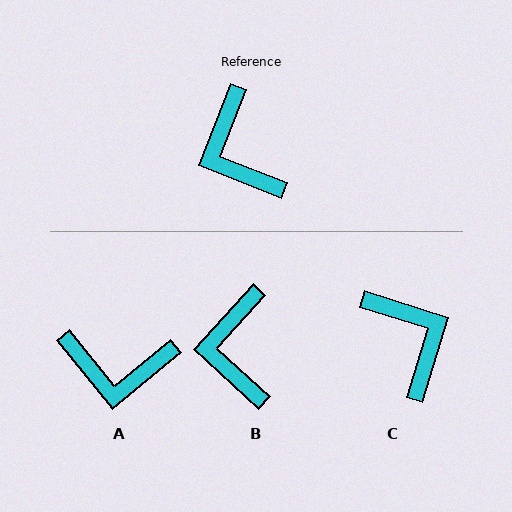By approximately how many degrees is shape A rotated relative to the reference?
Approximately 61 degrees counter-clockwise.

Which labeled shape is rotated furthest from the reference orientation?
C, about 176 degrees away.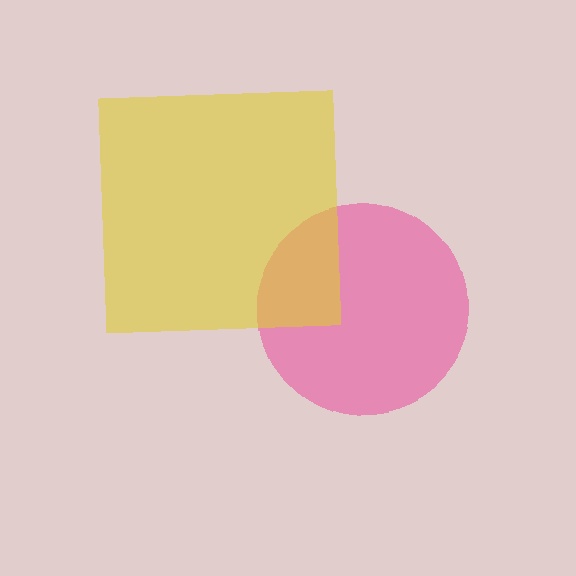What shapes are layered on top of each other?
The layered shapes are: a pink circle, a yellow square.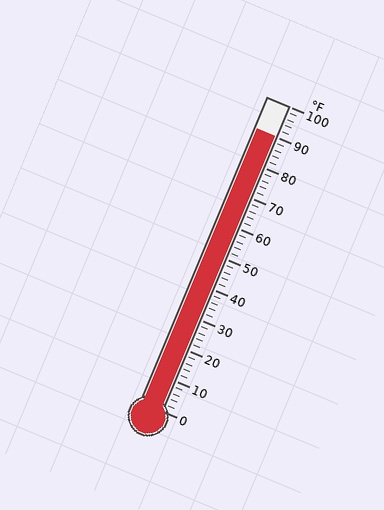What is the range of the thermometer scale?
The thermometer scale ranges from 0°F to 100°F.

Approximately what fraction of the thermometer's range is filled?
The thermometer is filled to approximately 90% of its range.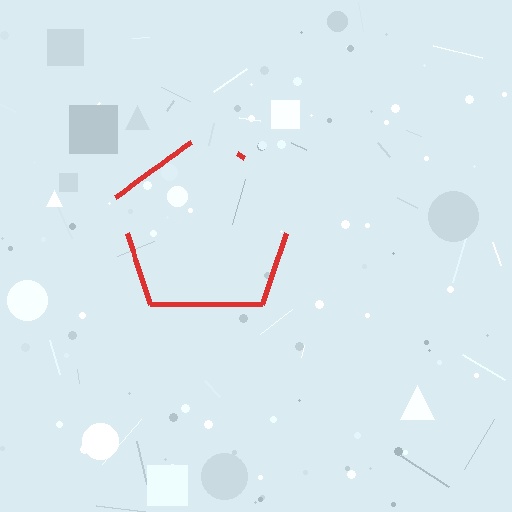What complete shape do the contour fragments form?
The contour fragments form a pentagon.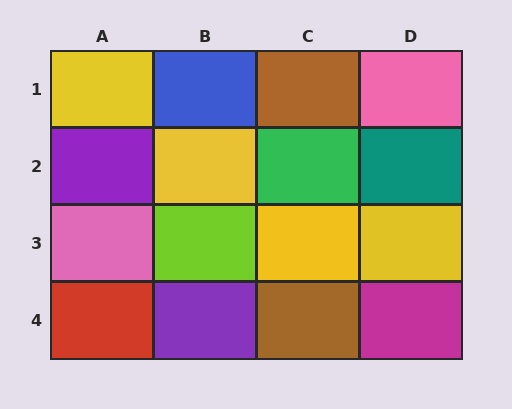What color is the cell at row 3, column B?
Lime.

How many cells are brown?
2 cells are brown.